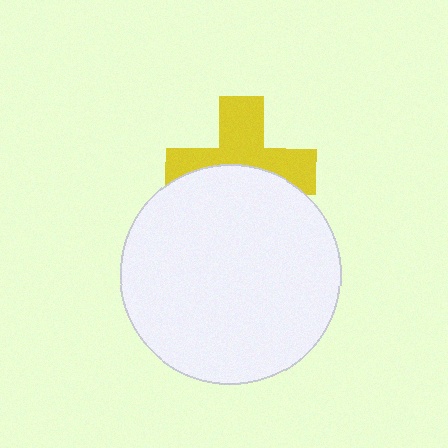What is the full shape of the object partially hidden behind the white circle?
The partially hidden object is a yellow cross.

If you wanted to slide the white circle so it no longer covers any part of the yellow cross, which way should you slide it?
Slide it down — that is the most direct way to separate the two shapes.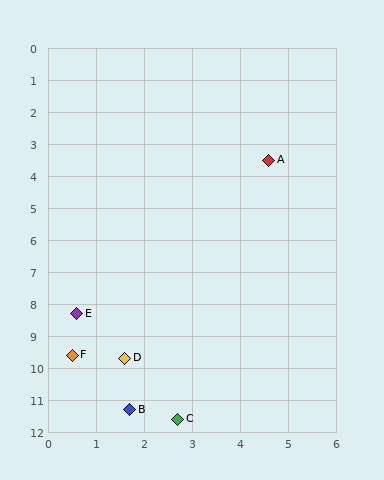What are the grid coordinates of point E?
Point E is at approximately (0.6, 8.3).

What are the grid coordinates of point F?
Point F is at approximately (0.5, 9.6).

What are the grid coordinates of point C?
Point C is at approximately (2.7, 11.6).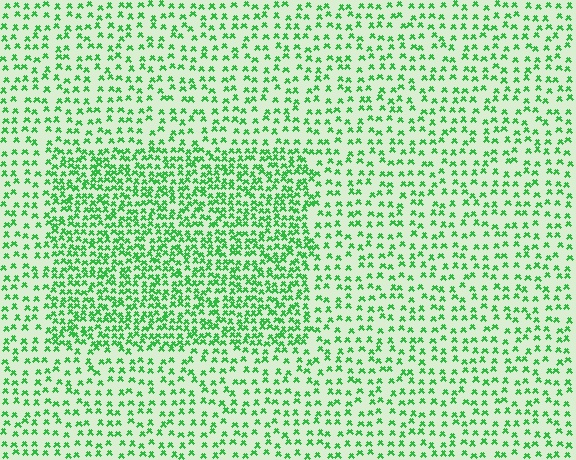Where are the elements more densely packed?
The elements are more densely packed inside the rectangle boundary.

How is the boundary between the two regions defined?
The boundary is defined by a change in element density (approximately 2.0x ratio). All elements are the same color, size, and shape.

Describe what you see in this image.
The image contains small green elements arranged at two different densities. A rectangle-shaped region is visible where the elements are more densely packed than the surrounding area.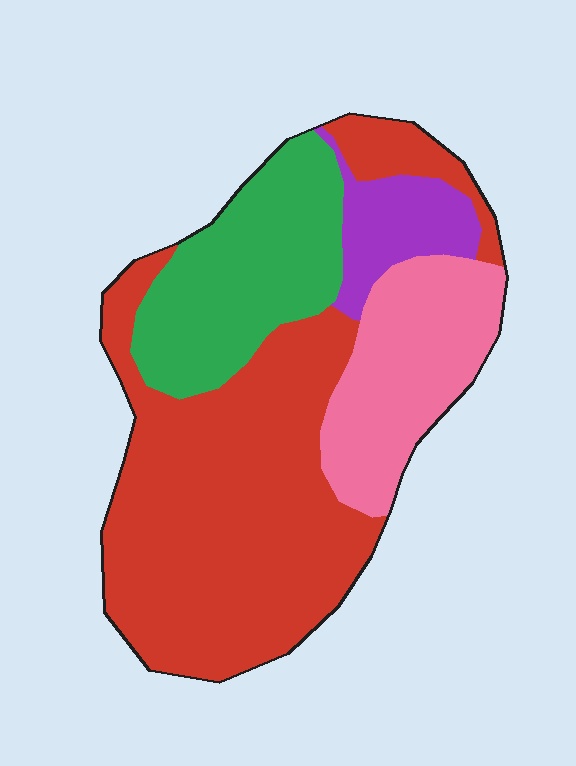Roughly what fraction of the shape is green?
Green covers about 20% of the shape.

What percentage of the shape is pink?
Pink takes up about one fifth (1/5) of the shape.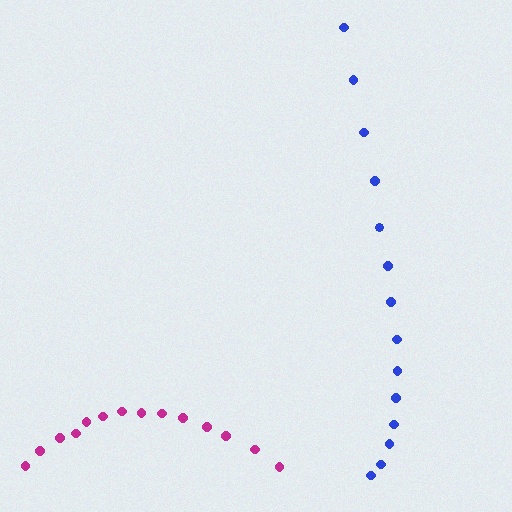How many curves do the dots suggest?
There are 2 distinct paths.